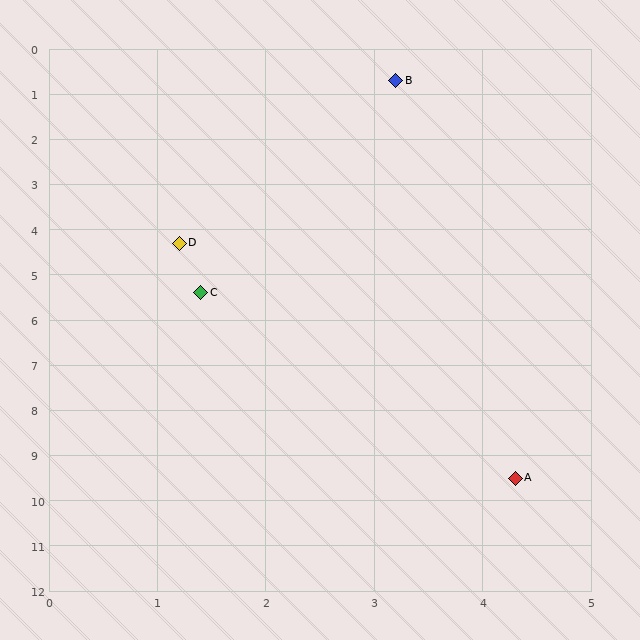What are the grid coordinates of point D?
Point D is at approximately (1.2, 4.3).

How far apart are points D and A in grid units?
Points D and A are about 6.1 grid units apart.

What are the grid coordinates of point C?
Point C is at approximately (1.4, 5.4).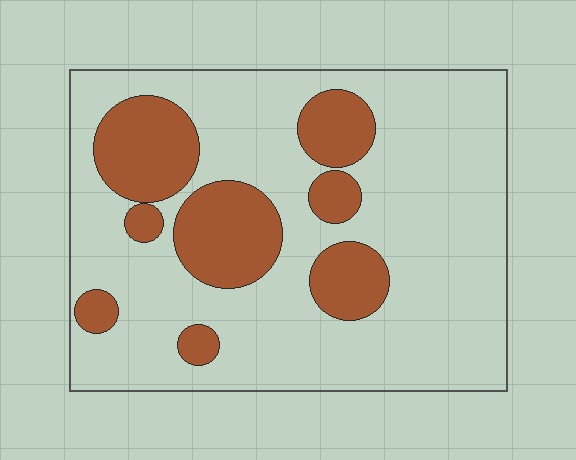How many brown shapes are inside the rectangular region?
8.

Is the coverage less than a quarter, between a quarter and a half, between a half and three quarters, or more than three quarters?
Less than a quarter.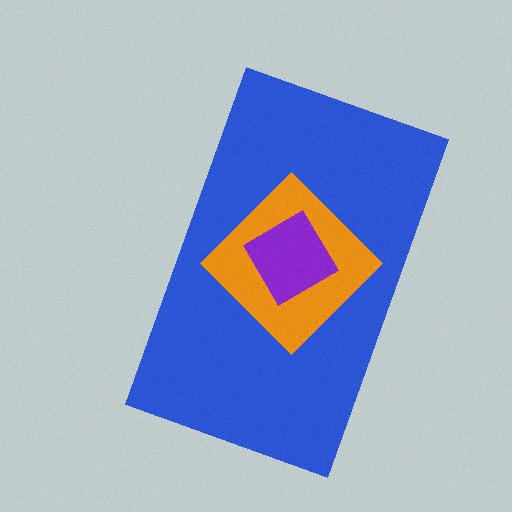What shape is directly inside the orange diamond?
The purple diamond.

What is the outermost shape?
The blue rectangle.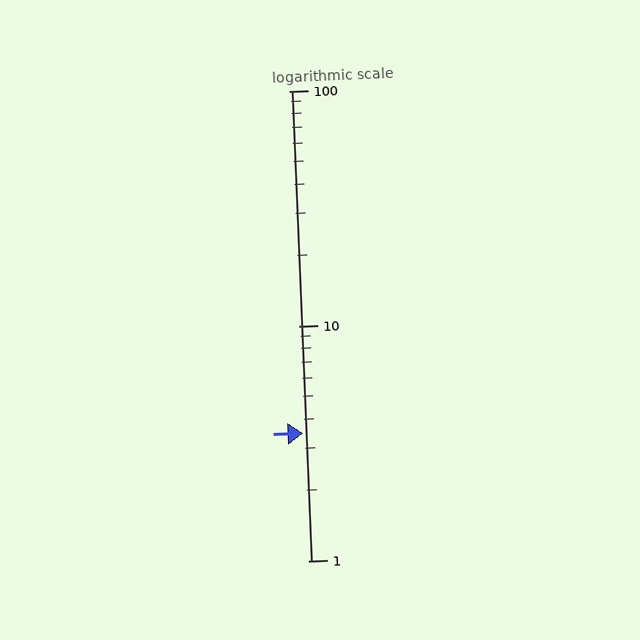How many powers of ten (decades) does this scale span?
The scale spans 2 decades, from 1 to 100.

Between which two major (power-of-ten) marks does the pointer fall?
The pointer is between 1 and 10.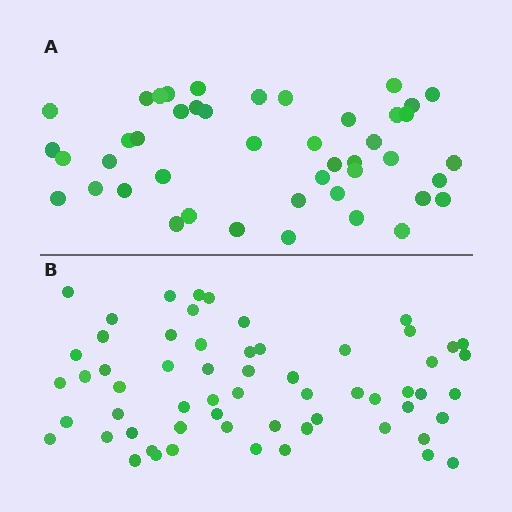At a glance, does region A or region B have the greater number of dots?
Region B (the bottom region) has more dots.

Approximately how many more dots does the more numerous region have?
Region B has approximately 15 more dots than region A.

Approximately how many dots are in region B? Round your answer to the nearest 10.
About 60 dots.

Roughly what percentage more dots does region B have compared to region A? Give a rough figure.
About 35% more.